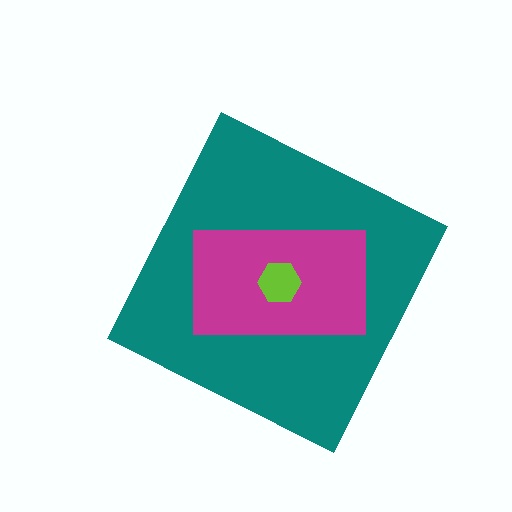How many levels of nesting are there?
3.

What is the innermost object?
The lime hexagon.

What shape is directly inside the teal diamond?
The magenta rectangle.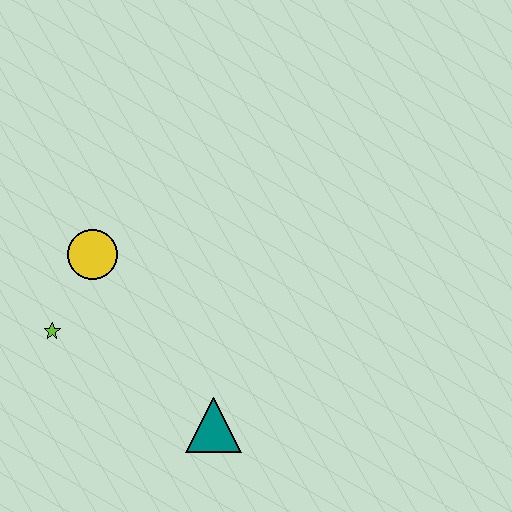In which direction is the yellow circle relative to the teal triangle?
The yellow circle is above the teal triangle.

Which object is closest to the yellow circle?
The lime star is closest to the yellow circle.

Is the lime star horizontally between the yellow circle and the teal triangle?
No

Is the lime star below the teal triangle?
No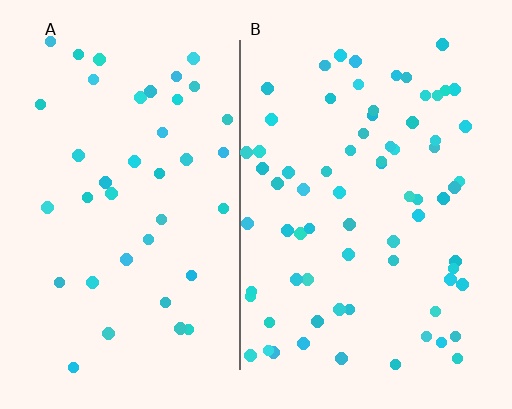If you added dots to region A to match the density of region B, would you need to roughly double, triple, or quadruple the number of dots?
Approximately double.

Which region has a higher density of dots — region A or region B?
B (the right).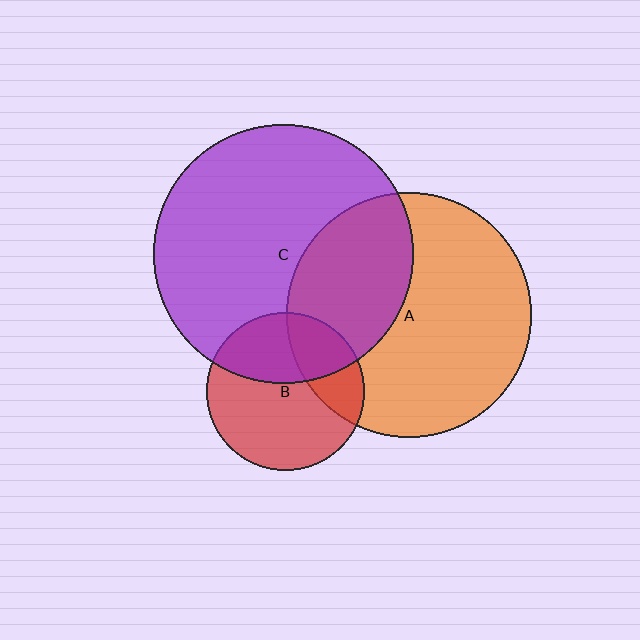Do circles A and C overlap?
Yes.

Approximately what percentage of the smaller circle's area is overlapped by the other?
Approximately 35%.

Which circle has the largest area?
Circle C (purple).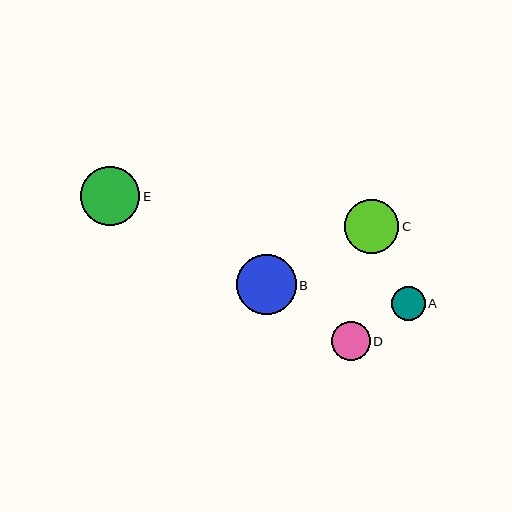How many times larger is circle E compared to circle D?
Circle E is approximately 1.5 times the size of circle D.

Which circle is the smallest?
Circle A is the smallest with a size of approximately 34 pixels.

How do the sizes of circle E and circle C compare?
Circle E and circle C are approximately the same size.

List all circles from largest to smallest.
From largest to smallest: B, E, C, D, A.